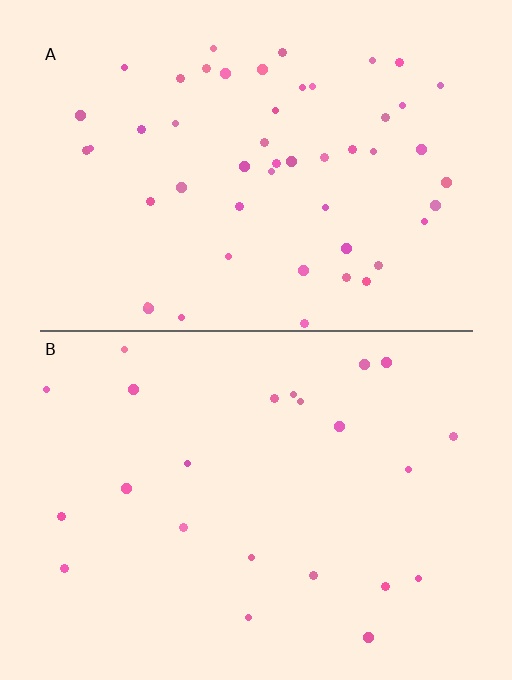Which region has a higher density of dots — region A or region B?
A (the top).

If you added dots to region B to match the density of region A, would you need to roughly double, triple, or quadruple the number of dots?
Approximately double.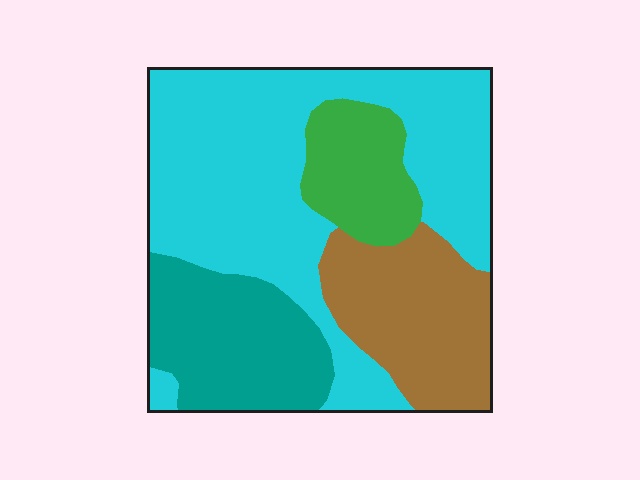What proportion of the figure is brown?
Brown takes up between a sixth and a third of the figure.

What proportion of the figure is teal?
Teal takes up between a sixth and a third of the figure.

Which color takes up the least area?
Green, at roughly 10%.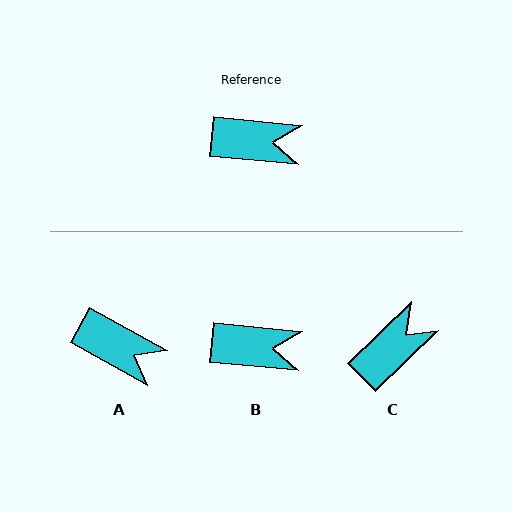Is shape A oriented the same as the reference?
No, it is off by about 23 degrees.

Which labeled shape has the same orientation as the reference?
B.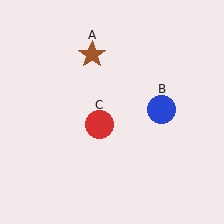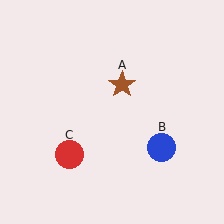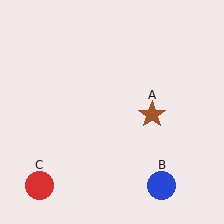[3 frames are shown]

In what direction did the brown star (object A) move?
The brown star (object A) moved down and to the right.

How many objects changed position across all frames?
3 objects changed position: brown star (object A), blue circle (object B), red circle (object C).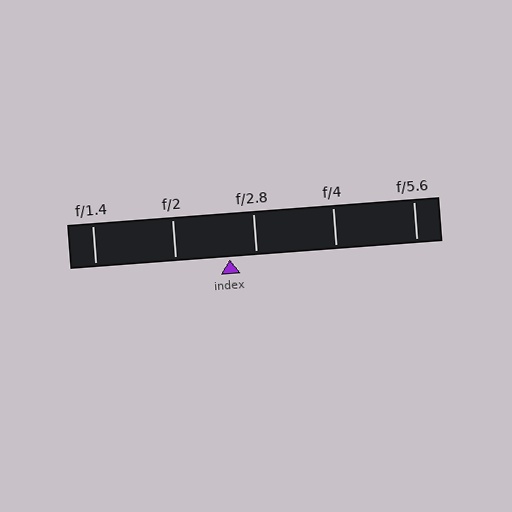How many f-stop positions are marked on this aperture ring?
There are 5 f-stop positions marked.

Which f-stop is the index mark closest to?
The index mark is closest to f/2.8.